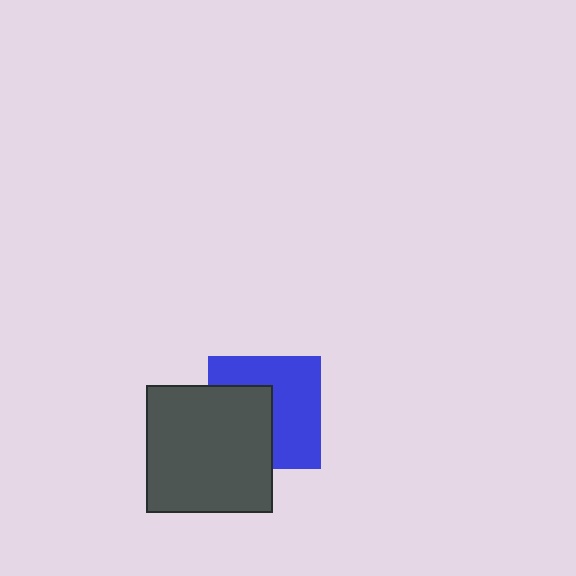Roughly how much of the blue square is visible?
About half of it is visible (roughly 57%).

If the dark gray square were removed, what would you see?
You would see the complete blue square.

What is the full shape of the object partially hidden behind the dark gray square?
The partially hidden object is a blue square.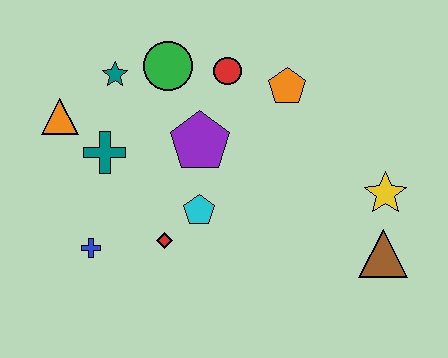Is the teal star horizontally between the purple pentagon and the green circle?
No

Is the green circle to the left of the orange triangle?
No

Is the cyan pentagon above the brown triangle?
Yes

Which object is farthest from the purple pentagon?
The brown triangle is farthest from the purple pentagon.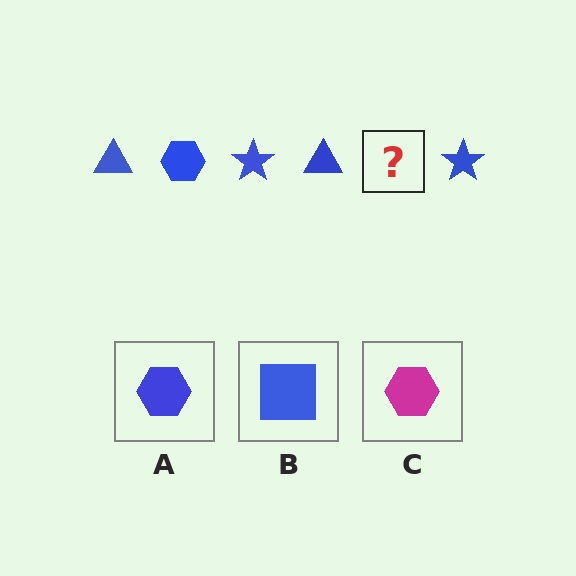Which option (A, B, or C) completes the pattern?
A.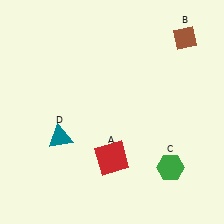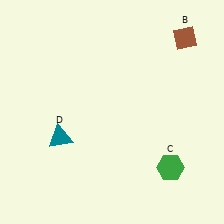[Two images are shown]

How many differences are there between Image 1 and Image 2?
There is 1 difference between the two images.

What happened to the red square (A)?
The red square (A) was removed in Image 2. It was in the bottom-left area of Image 1.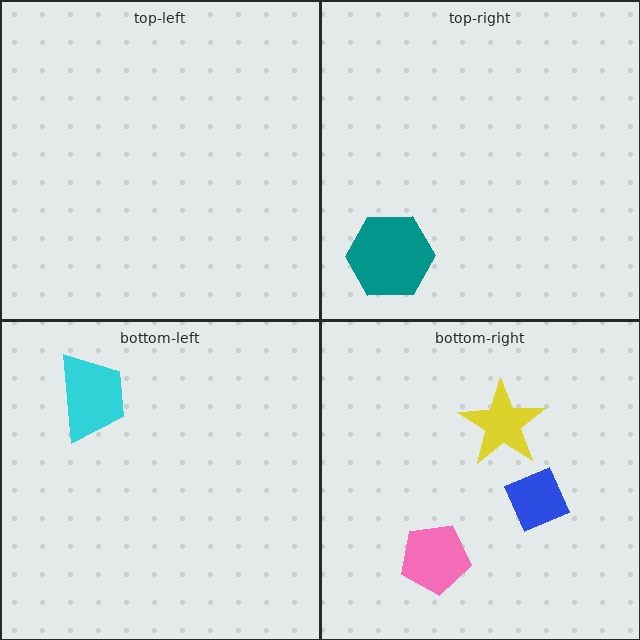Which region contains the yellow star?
The bottom-right region.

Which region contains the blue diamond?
The bottom-right region.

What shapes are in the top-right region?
The teal hexagon.